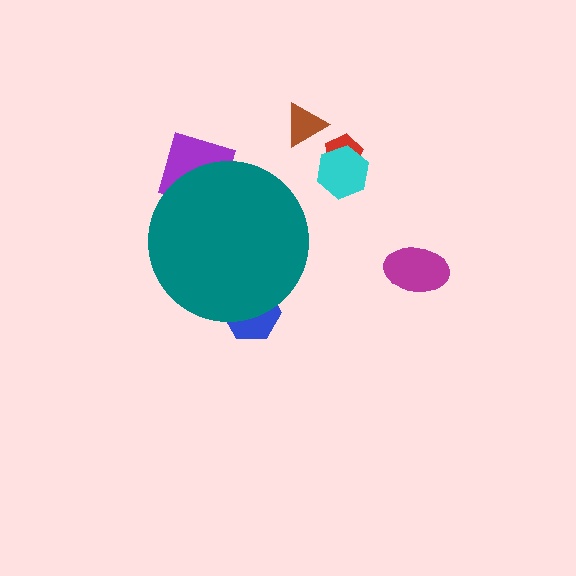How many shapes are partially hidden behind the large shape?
2 shapes are partially hidden.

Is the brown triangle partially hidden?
No, the brown triangle is fully visible.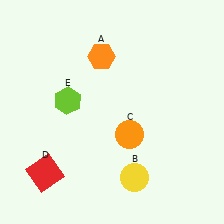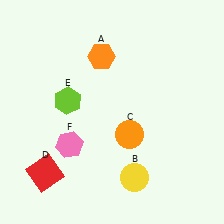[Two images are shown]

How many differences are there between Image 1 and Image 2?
There is 1 difference between the two images.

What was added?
A pink hexagon (F) was added in Image 2.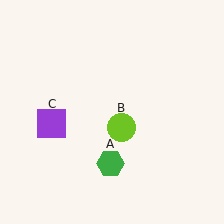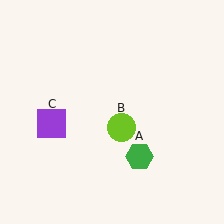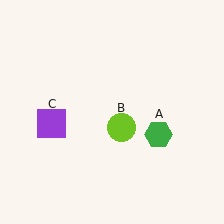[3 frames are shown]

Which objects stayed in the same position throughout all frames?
Lime circle (object B) and purple square (object C) remained stationary.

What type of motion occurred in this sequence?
The green hexagon (object A) rotated counterclockwise around the center of the scene.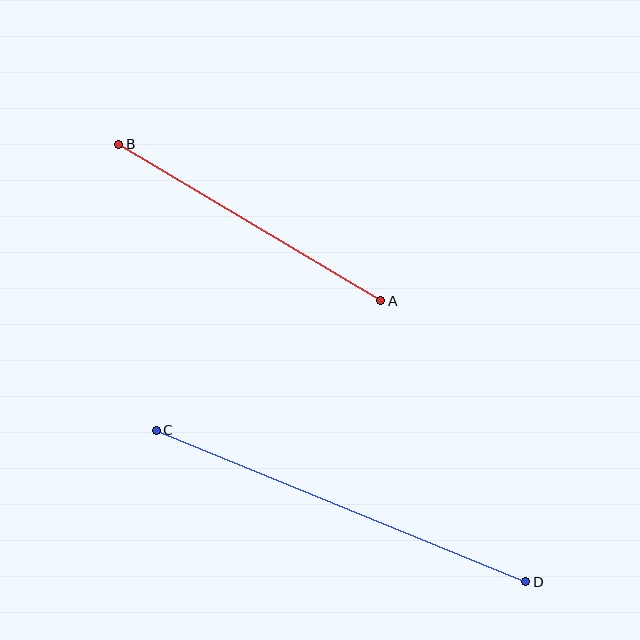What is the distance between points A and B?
The distance is approximately 305 pixels.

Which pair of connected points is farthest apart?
Points C and D are farthest apart.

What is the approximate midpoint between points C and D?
The midpoint is at approximately (341, 506) pixels.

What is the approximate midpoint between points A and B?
The midpoint is at approximately (250, 222) pixels.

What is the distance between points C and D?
The distance is approximately 399 pixels.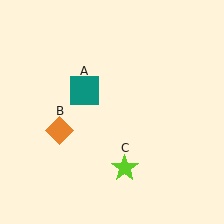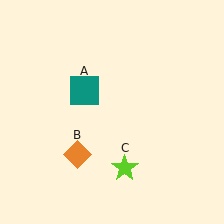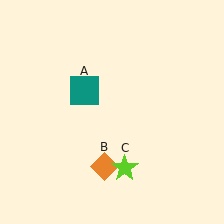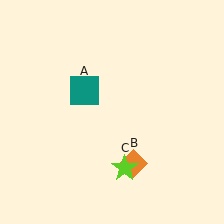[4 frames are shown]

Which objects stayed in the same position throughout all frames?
Teal square (object A) and lime star (object C) remained stationary.